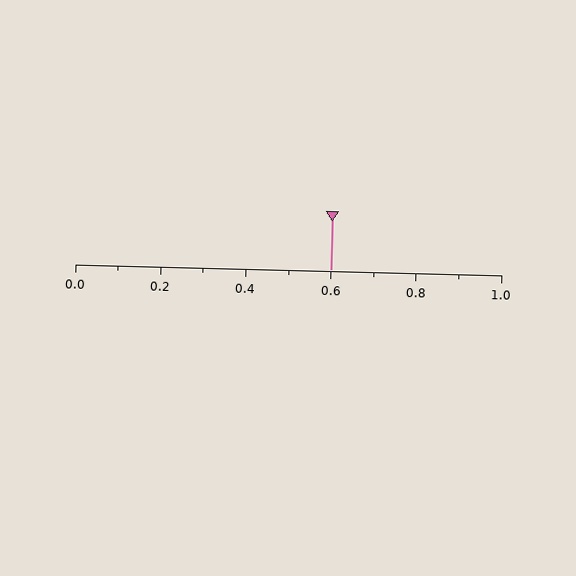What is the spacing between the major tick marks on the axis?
The major ticks are spaced 0.2 apart.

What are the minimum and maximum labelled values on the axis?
The axis runs from 0.0 to 1.0.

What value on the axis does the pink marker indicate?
The marker indicates approximately 0.6.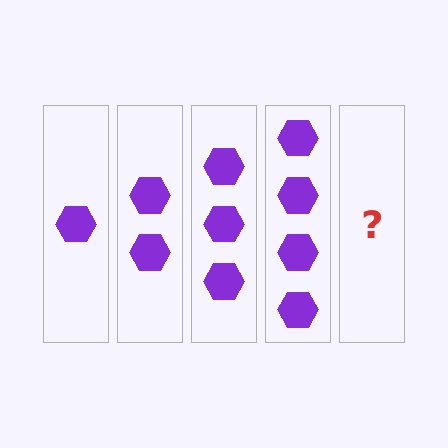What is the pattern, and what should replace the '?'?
The pattern is that each step adds one more hexagon. The '?' should be 5 hexagons.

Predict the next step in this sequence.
The next step is 5 hexagons.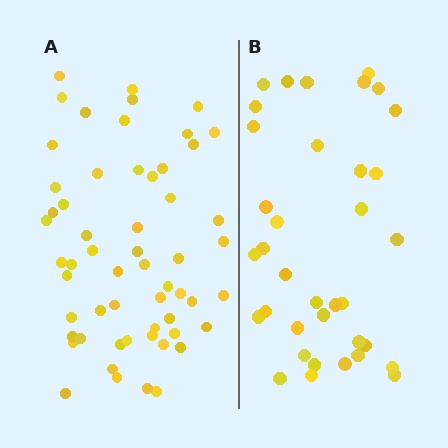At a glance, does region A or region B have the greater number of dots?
Region A (the left region) has more dots.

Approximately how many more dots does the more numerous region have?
Region A has approximately 20 more dots than region B.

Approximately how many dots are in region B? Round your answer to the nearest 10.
About 40 dots. (The exact count is 36, which rounds to 40.)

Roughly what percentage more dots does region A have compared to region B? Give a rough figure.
About 60% more.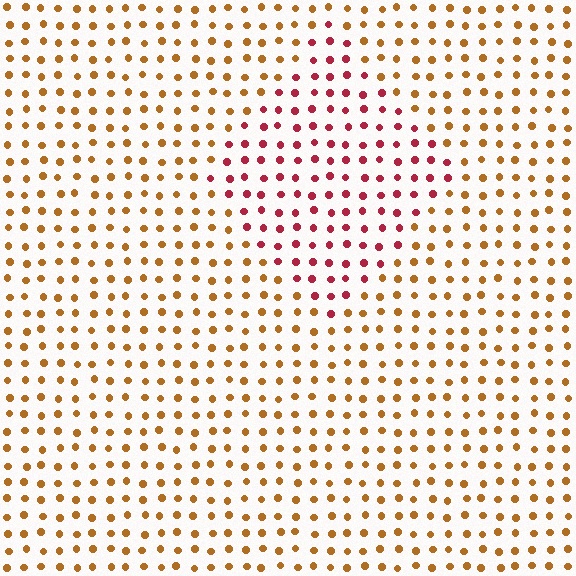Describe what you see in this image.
The image is filled with small brown elements in a uniform arrangement. A diamond-shaped region is visible where the elements are tinted to a slightly different hue, forming a subtle color boundary.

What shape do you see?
I see a diamond.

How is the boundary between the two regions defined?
The boundary is defined purely by a slight shift in hue (about 46 degrees). Spacing, size, and orientation are identical on both sides.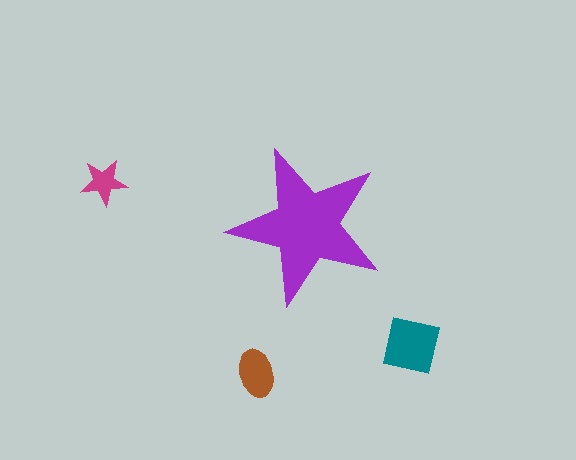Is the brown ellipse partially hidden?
No, the brown ellipse is fully visible.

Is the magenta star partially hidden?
No, the magenta star is fully visible.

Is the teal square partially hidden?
No, the teal square is fully visible.